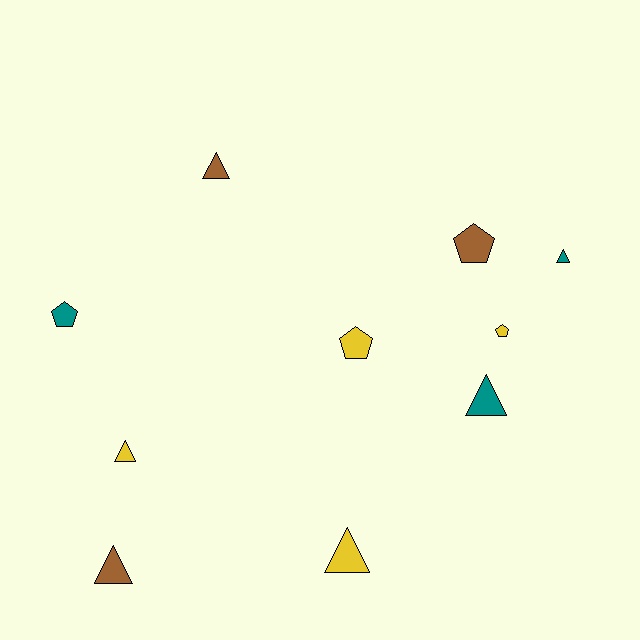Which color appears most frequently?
Yellow, with 4 objects.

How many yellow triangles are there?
There are 2 yellow triangles.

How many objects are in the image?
There are 10 objects.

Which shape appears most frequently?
Triangle, with 6 objects.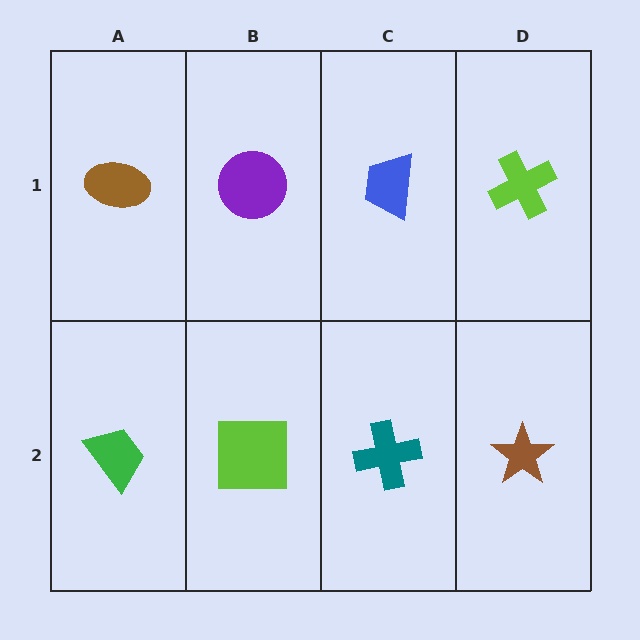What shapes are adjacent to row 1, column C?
A teal cross (row 2, column C), a purple circle (row 1, column B), a lime cross (row 1, column D).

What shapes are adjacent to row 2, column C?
A blue trapezoid (row 1, column C), a lime square (row 2, column B), a brown star (row 2, column D).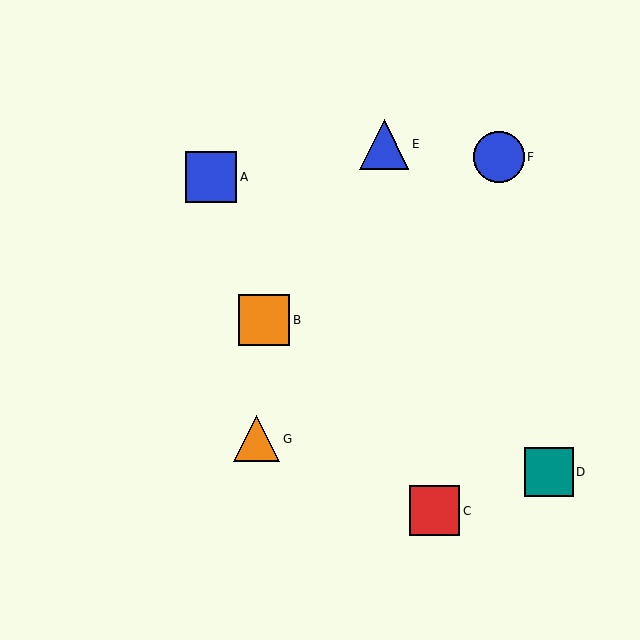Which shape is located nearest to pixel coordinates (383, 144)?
The blue triangle (labeled E) at (384, 144) is nearest to that location.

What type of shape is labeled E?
Shape E is a blue triangle.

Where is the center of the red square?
The center of the red square is at (434, 511).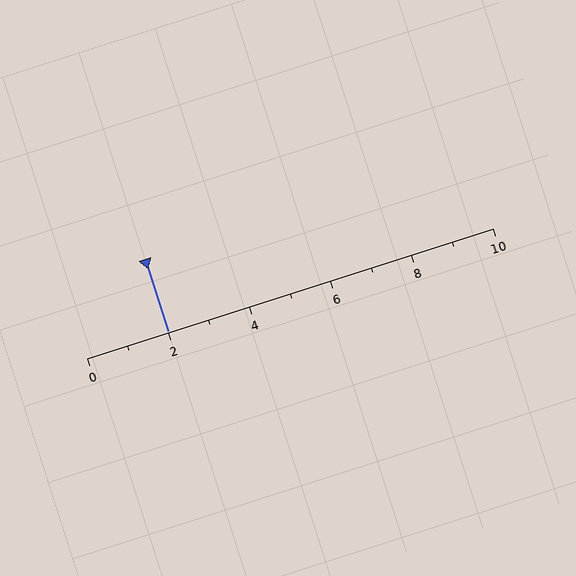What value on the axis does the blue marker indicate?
The marker indicates approximately 2.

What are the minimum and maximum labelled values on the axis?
The axis runs from 0 to 10.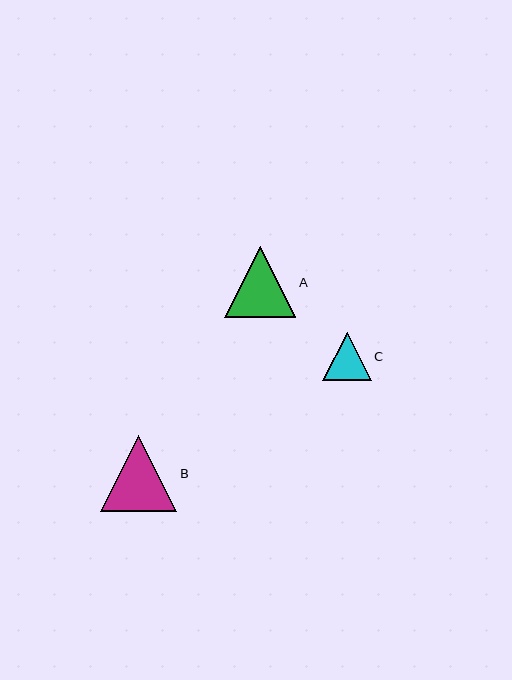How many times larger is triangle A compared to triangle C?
Triangle A is approximately 1.5 times the size of triangle C.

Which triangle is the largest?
Triangle B is the largest with a size of approximately 76 pixels.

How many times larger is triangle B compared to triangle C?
Triangle B is approximately 1.6 times the size of triangle C.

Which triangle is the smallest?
Triangle C is the smallest with a size of approximately 48 pixels.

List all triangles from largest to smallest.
From largest to smallest: B, A, C.